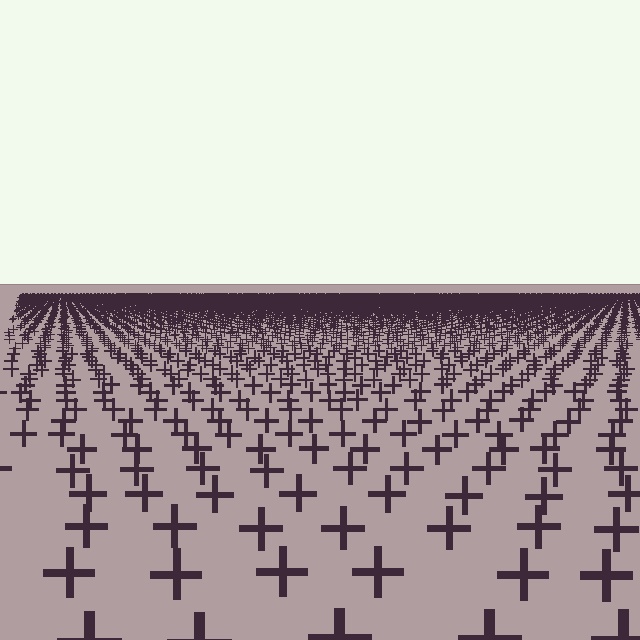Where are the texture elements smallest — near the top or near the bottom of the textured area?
Near the top.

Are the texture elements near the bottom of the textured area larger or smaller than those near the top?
Larger. Near the bottom, elements are closer to the viewer and appear at a bigger on-screen size.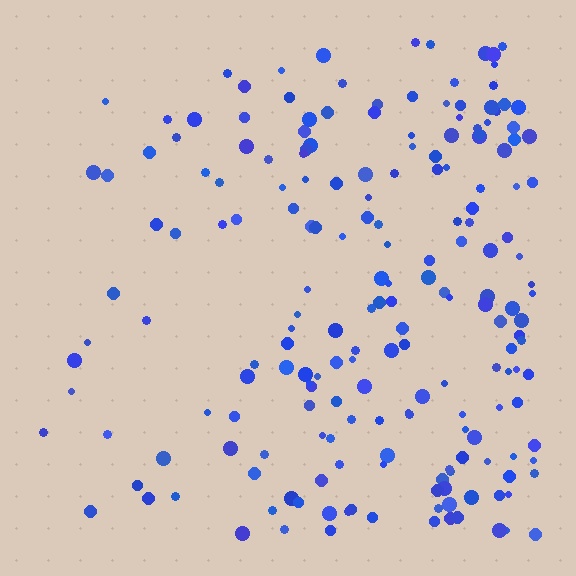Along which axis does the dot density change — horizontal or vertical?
Horizontal.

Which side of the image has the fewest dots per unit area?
The left.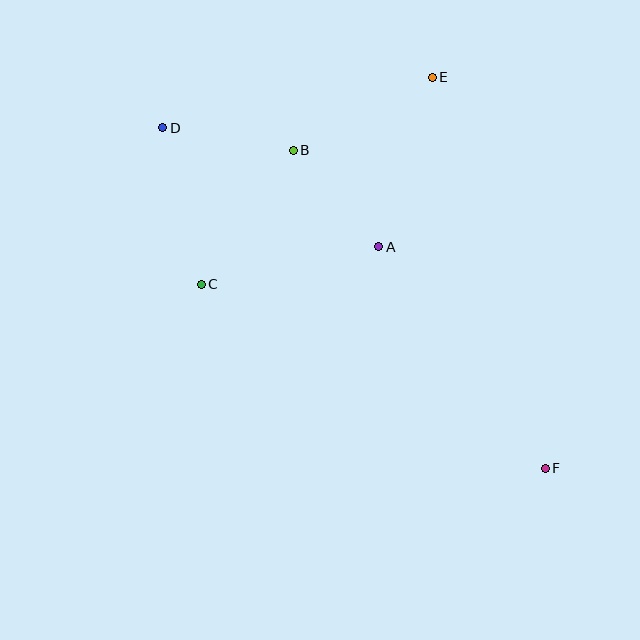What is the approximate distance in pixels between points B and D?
The distance between B and D is approximately 132 pixels.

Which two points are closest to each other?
Points A and B are closest to each other.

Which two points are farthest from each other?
Points D and F are farthest from each other.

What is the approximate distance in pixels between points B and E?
The distance between B and E is approximately 157 pixels.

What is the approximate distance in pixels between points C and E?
The distance between C and E is approximately 310 pixels.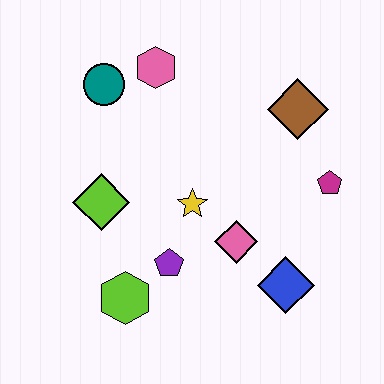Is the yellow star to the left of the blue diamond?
Yes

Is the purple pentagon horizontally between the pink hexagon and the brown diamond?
Yes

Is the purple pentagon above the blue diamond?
Yes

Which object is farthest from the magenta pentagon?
The teal circle is farthest from the magenta pentagon.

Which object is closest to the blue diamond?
The pink diamond is closest to the blue diamond.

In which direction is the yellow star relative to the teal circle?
The yellow star is below the teal circle.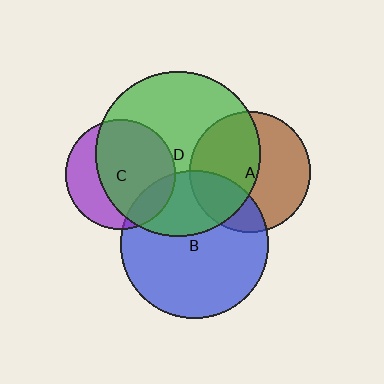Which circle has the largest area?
Circle D (green).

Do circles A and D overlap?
Yes.